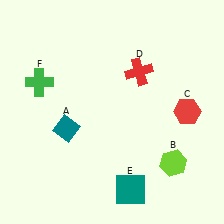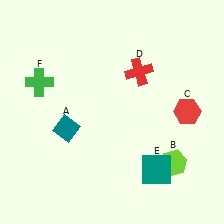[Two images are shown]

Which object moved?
The teal square (E) moved right.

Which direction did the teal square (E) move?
The teal square (E) moved right.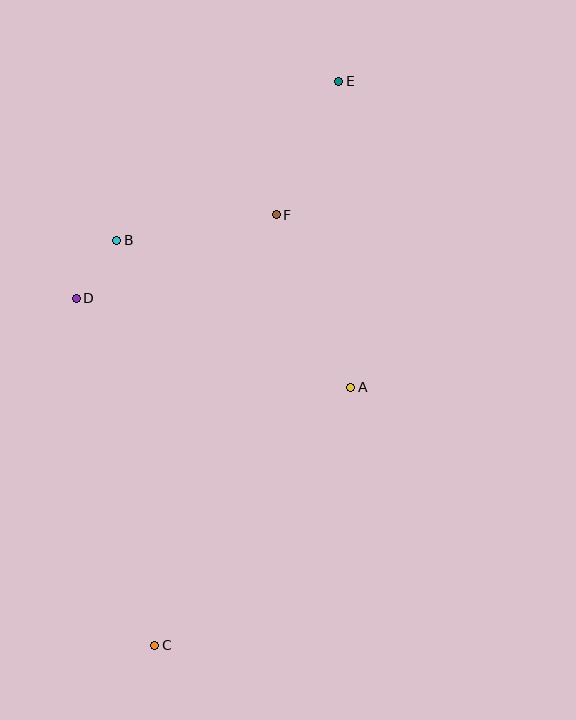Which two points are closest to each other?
Points B and D are closest to each other.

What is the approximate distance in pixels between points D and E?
The distance between D and E is approximately 341 pixels.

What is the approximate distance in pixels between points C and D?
The distance between C and D is approximately 356 pixels.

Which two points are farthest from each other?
Points C and E are farthest from each other.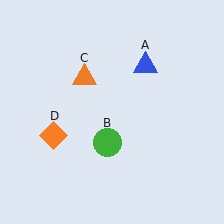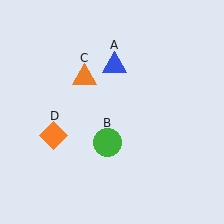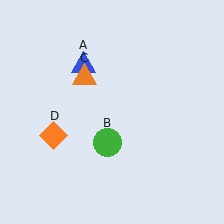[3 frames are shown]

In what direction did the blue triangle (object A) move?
The blue triangle (object A) moved left.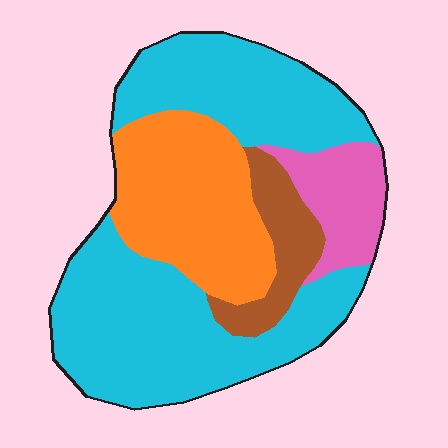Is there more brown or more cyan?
Cyan.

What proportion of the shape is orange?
Orange covers 25% of the shape.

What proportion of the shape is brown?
Brown covers around 10% of the shape.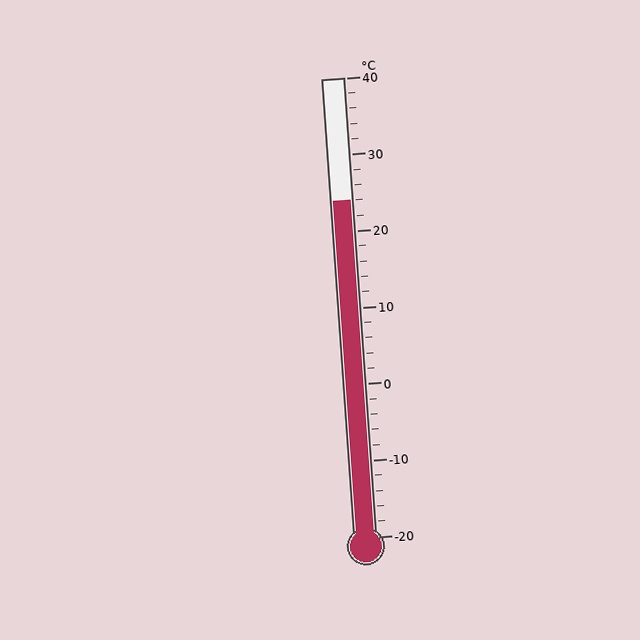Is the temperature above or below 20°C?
The temperature is above 20°C.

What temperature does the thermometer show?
The thermometer shows approximately 24°C.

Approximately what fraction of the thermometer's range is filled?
The thermometer is filled to approximately 75% of its range.